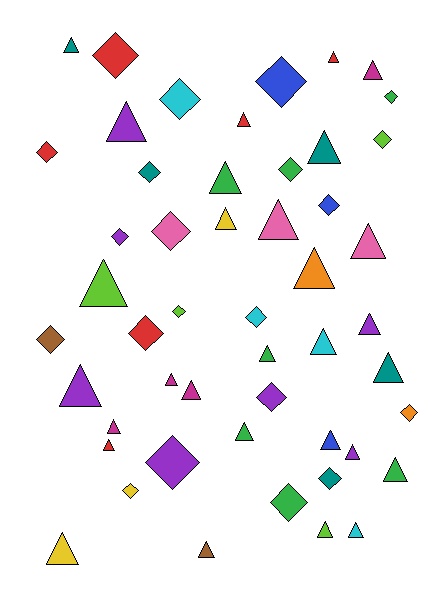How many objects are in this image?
There are 50 objects.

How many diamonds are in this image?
There are 21 diamonds.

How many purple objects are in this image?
There are 7 purple objects.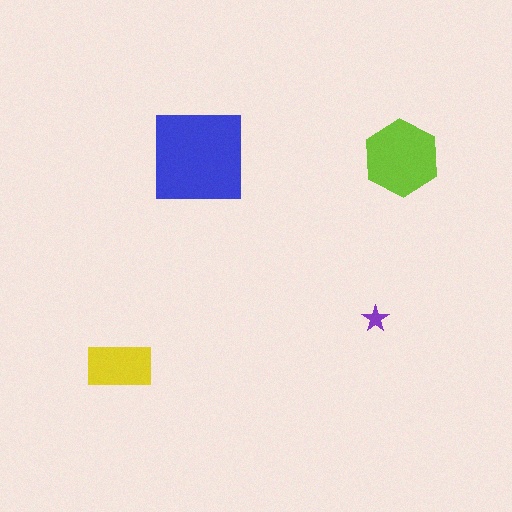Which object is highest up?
The blue square is topmost.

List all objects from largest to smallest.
The blue square, the lime hexagon, the yellow rectangle, the purple star.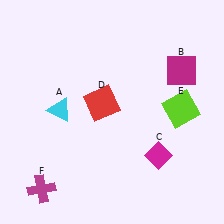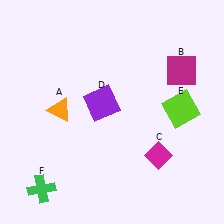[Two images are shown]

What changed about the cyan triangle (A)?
In Image 1, A is cyan. In Image 2, it changed to orange.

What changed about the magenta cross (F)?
In Image 1, F is magenta. In Image 2, it changed to green.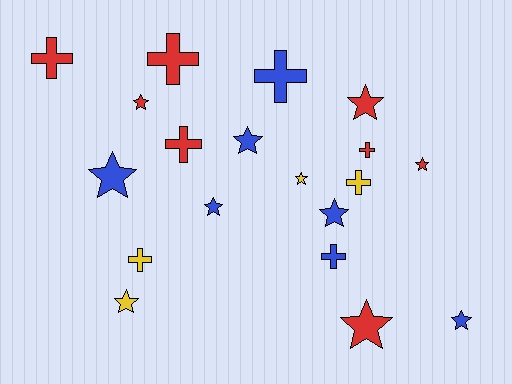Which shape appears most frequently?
Star, with 11 objects.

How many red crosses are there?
There are 4 red crosses.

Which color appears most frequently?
Red, with 8 objects.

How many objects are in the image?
There are 19 objects.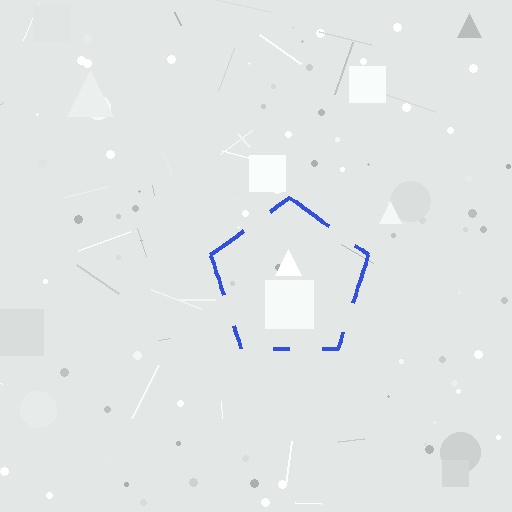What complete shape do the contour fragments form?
The contour fragments form a pentagon.